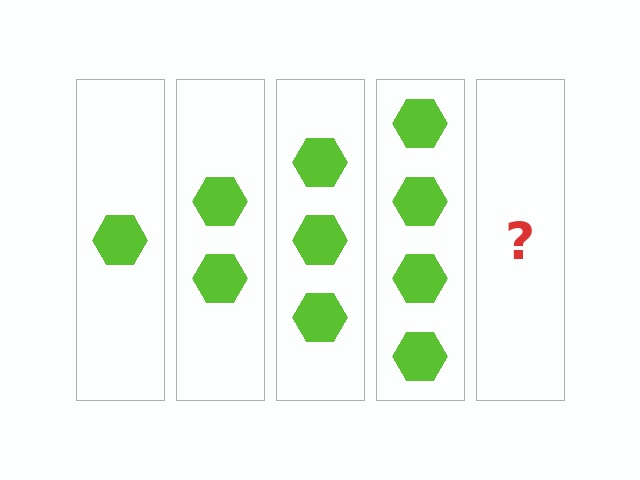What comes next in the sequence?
The next element should be 5 hexagons.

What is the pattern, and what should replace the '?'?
The pattern is that each step adds one more hexagon. The '?' should be 5 hexagons.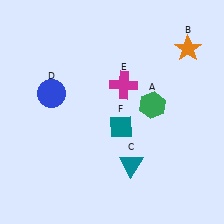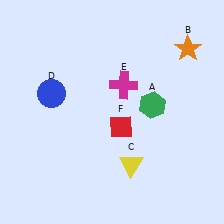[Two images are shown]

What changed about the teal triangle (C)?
In Image 1, C is teal. In Image 2, it changed to yellow.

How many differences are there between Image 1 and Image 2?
There are 2 differences between the two images.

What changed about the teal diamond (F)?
In Image 1, F is teal. In Image 2, it changed to red.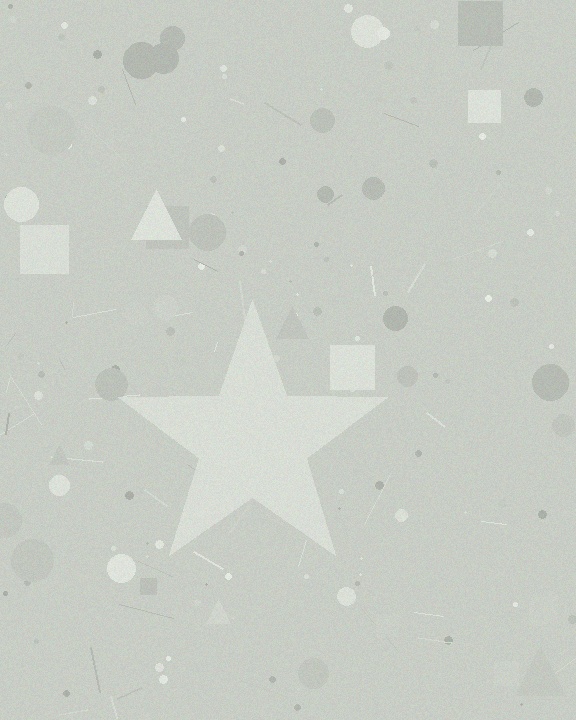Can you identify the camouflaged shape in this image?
The camouflaged shape is a star.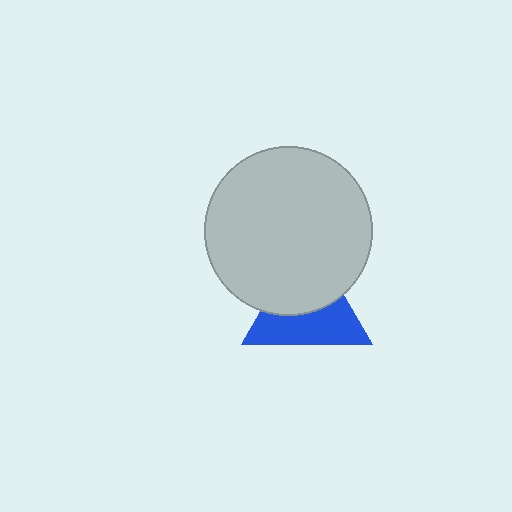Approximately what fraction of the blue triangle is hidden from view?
Roughly 48% of the blue triangle is hidden behind the light gray circle.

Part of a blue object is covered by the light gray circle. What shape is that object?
It is a triangle.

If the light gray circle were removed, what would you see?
You would see the complete blue triangle.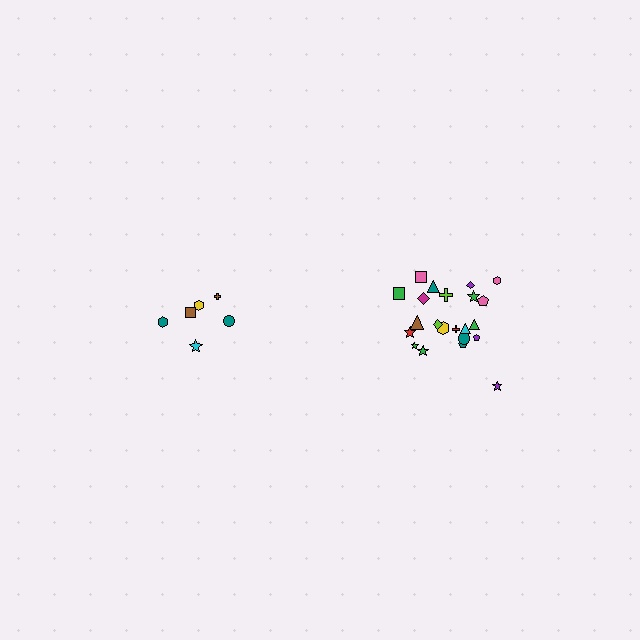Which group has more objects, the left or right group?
The right group.